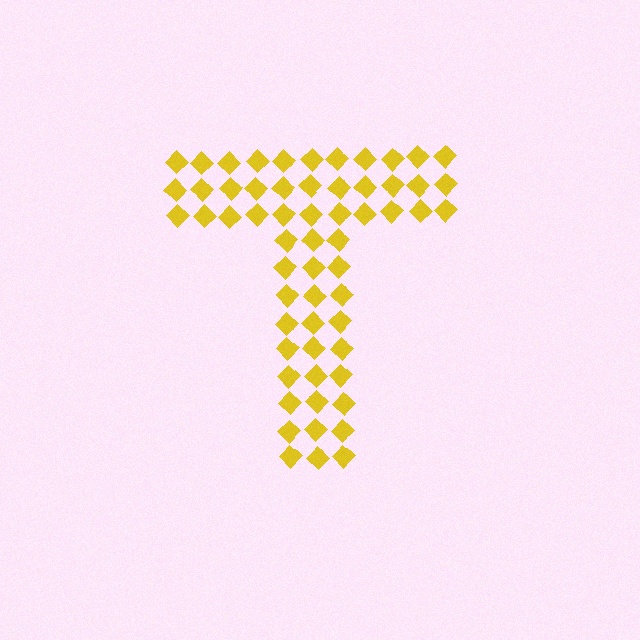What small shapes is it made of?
It is made of small diamonds.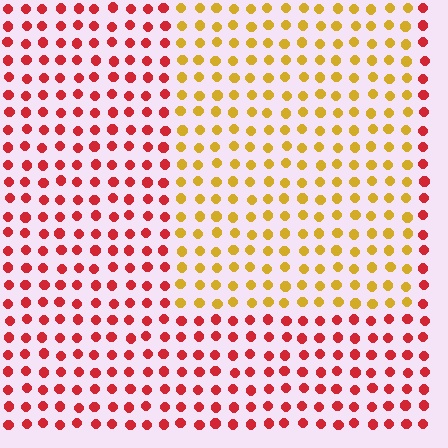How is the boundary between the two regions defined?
The boundary is defined purely by a slight shift in hue (about 52 degrees). Spacing, size, and orientation are identical on both sides.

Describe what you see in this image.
The image is filled with small red elements in a uniform arrangement. A rectangle-shaped region is visible where the elements are tinted to a slightly different hue, forming a subtle color boundary.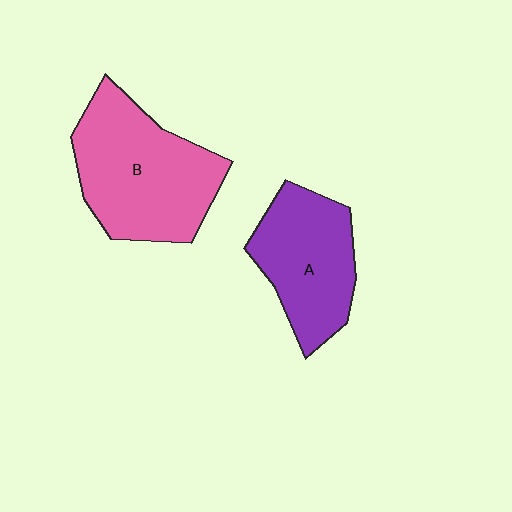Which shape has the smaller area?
Shape A (purple).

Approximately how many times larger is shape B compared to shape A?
Approximately 1.3 times.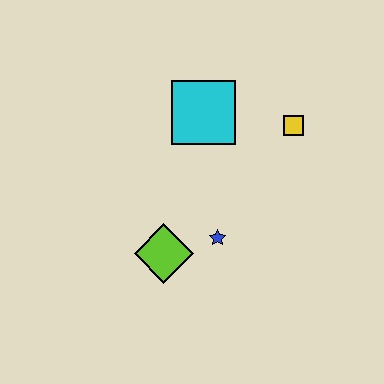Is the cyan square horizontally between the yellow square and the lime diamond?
Yes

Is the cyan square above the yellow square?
Yes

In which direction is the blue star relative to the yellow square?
The blue star is below the yellow square.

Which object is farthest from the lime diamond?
The yellow square is farthest from the lime diamond.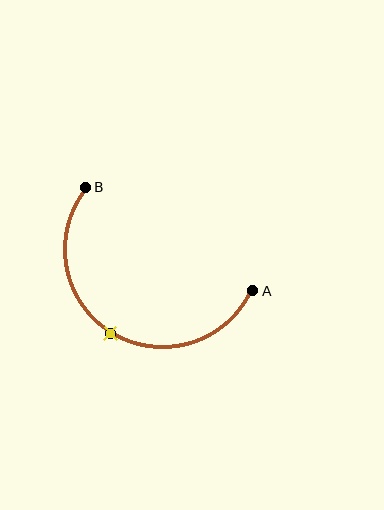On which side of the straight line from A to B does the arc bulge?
The arc bulges below the straight line connecting A and B.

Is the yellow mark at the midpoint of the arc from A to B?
Yes. The yellow mark lies on the arc at equal arc-length from both A and B — it is the arc midpoint.